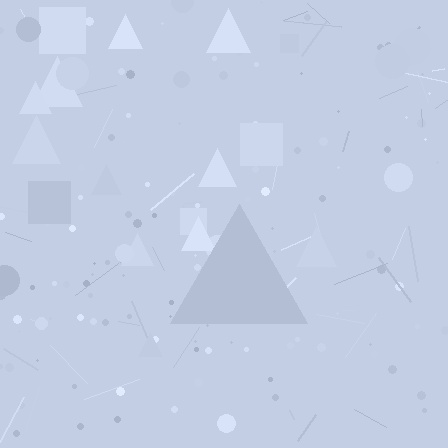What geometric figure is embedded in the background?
A triangle is embedded in the background.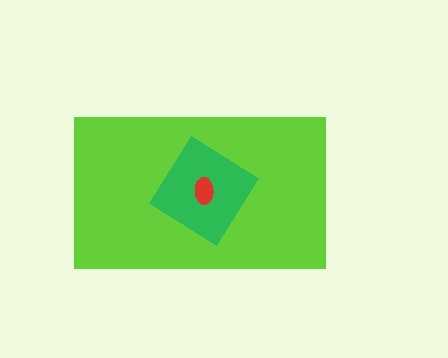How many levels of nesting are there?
3.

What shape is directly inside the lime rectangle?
The green diamond.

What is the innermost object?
The red ellipse.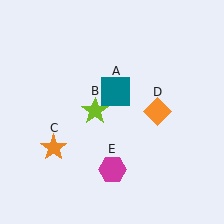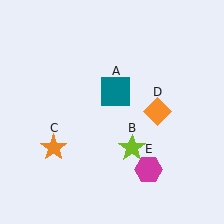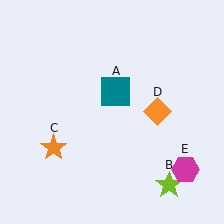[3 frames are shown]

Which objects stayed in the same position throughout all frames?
Teal square (object A) and orange star (object C) and orange diamond (object D) remained stationary.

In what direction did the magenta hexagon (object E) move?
The magenta hexagon (object E) moved right.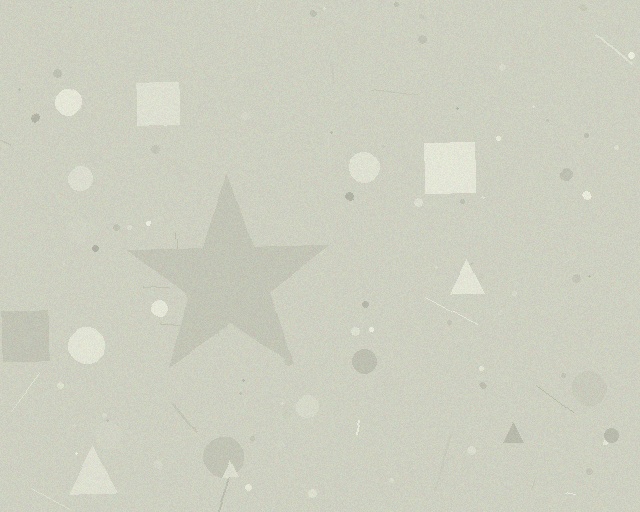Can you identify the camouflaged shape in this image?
The camouflaged shape is a star.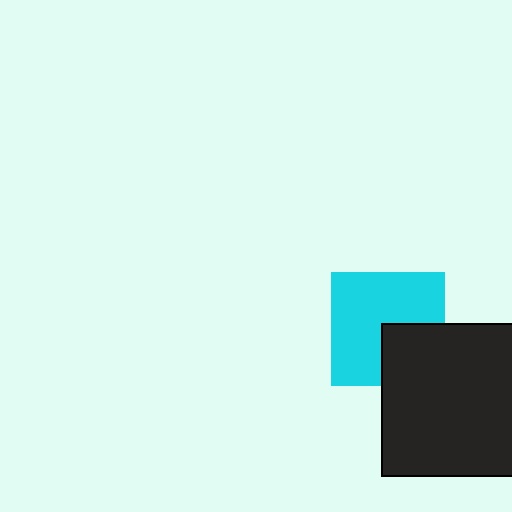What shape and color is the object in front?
The object in front is a black square.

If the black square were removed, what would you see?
You would see the complete cyan square.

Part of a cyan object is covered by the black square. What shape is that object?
It is a square.